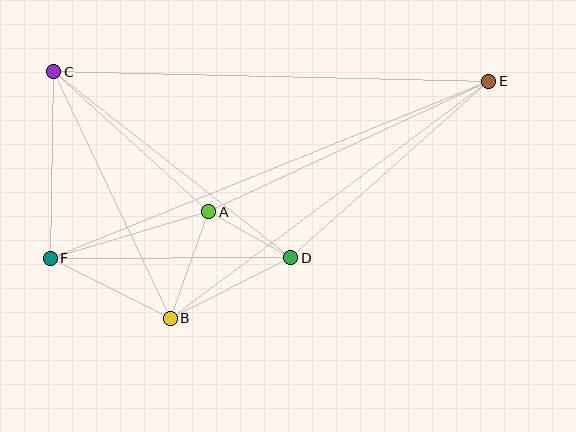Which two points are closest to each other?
Points A and D are closest to each other.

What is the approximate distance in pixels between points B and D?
The distance between B and D is approximately 135 pixels.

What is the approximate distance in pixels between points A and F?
The distance between A and F is approximately 165 pixels.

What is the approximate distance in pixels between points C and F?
The distance between C and F is approximately 186 pixels.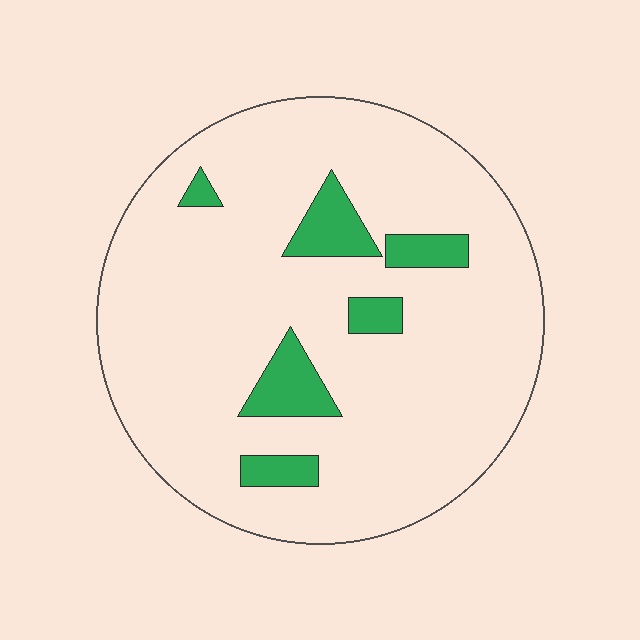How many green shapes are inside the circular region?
6.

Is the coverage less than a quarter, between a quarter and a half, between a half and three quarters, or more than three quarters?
Less than a quarter.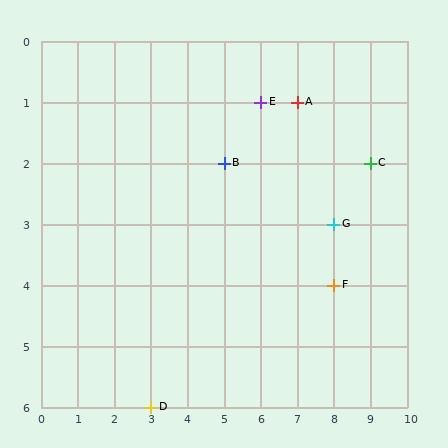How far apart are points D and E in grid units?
Points D and E are 3 columns and 5 rows apart (about 5.8 grid units diagonally).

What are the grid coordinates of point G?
Point G is at grid coordinates (8, 3).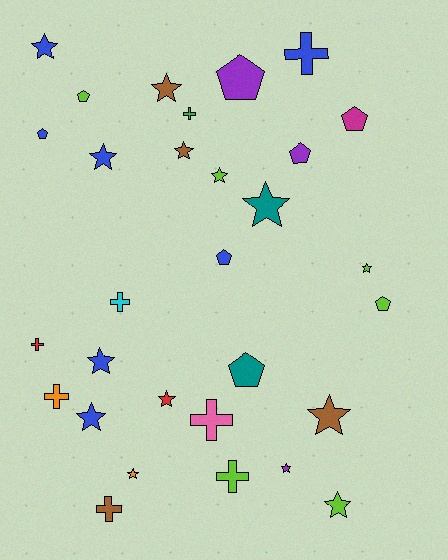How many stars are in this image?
There are 14 stars.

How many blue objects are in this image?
There are 7 blue objects.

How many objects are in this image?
There are 30 objects.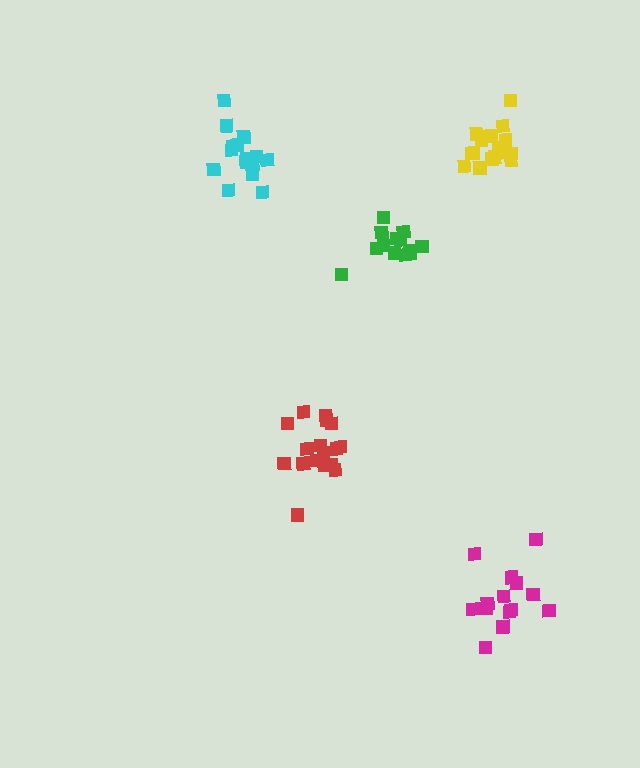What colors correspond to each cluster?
The clusters are colored: magenta, red, cyan, green, yellow.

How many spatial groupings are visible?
There are 5 spatial groupings.